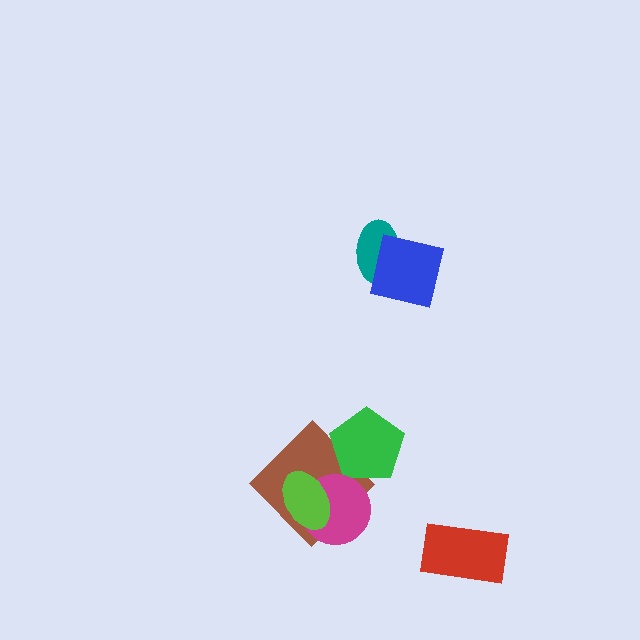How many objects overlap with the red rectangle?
0 objects overlap with the red rectangle.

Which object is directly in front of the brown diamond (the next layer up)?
The green pentagon is directly in front of the brown diamond.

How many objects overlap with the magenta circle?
2 objects overlap with the magenta circle.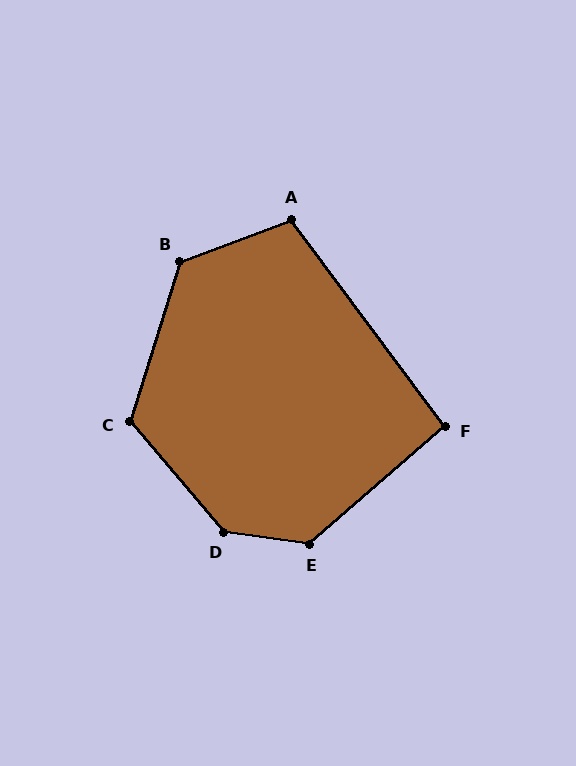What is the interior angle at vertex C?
Approximately 123 degrees (obtuse).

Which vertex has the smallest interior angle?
F, at approximately 94 degrees.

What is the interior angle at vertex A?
Approximately 106 degrees (obtuse).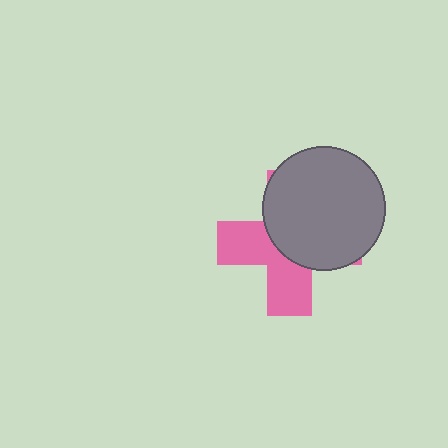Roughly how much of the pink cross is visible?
A small part of it is visible (roughly 44%).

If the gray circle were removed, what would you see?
You would see the complete pink cross.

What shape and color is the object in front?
The object in front is a gray circle.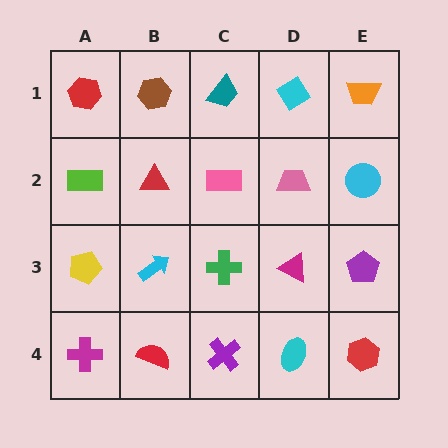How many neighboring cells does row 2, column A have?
3.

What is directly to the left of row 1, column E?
A cyan diamond.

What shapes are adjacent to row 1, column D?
A pink trapezoid (row 2, column D), a teal trapezoid (row 1, column C), an orange trapezoid (row 1, column E).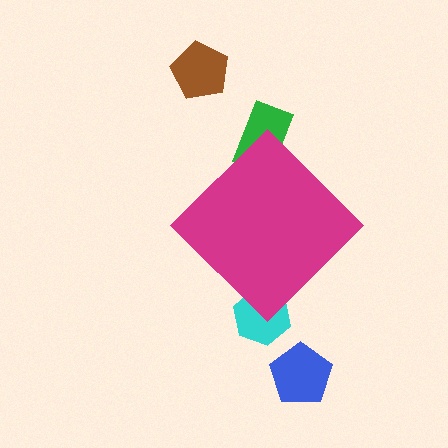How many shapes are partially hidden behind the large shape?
2 shapes are partially hidden.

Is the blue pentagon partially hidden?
No, the blue pentagon is fully visible.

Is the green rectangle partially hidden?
Yes, the green rectangle is partially hidden behind the magenta diamond.